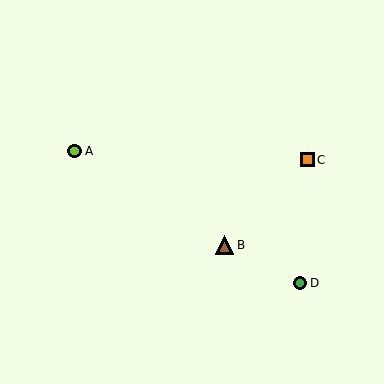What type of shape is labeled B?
Shape B is a brown triangle.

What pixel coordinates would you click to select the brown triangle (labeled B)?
Click at (224, 245) to select the brown triangle B.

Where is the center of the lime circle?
The center of the lime circle is at (75, 151).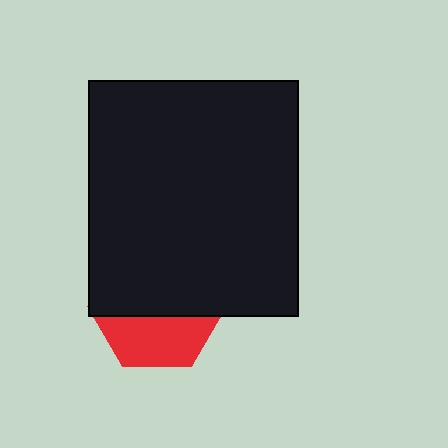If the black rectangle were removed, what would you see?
You would see the complete red hexagon.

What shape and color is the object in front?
The object in front is a black rectangle.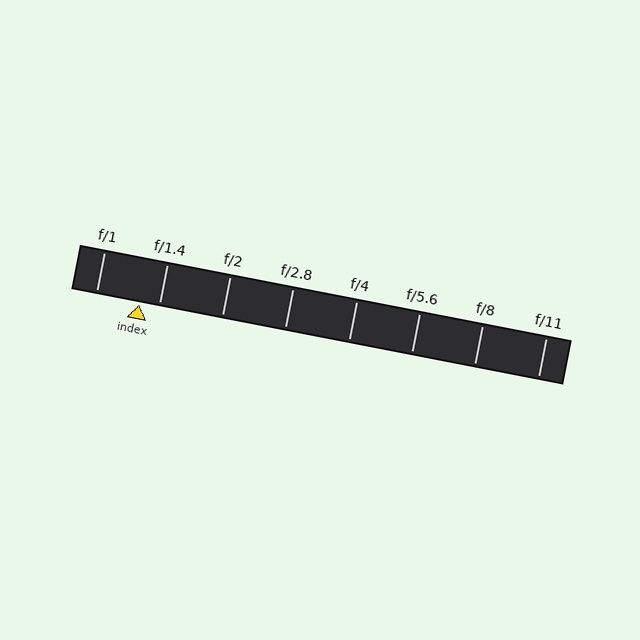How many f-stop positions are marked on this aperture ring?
There are 8 f-stop positions marked.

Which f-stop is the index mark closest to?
The index mark is closest to f/1.4.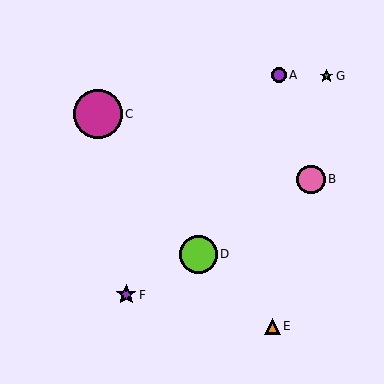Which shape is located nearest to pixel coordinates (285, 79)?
The purple circle (labeled A) at (279, 75) is nearest to that location.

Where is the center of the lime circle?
The center of the lime circle is at (198, 254).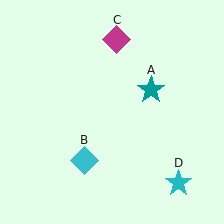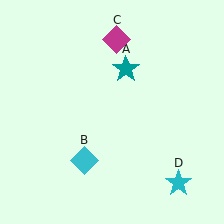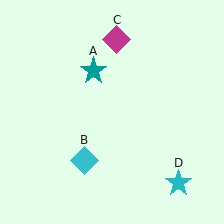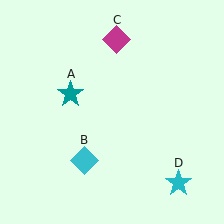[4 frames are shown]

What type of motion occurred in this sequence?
The teal star (object A) rotated counterclockwise around the center of the scene.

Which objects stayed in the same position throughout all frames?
Cyan diamond (object B) and magenta diamond (object C) and cyan star (object D) remained stationary.